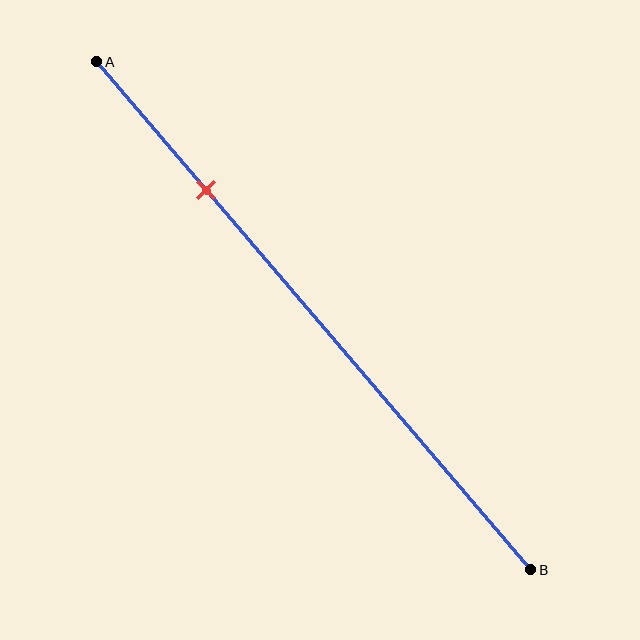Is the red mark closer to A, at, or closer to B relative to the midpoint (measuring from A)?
The red mark is closer to point A than the midpoint of segment AB.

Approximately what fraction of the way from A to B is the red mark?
The red mark is approximately 25% of the way from A to B.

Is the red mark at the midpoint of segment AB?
No, the mark is at about 25% from A, not at the 50% midpoint.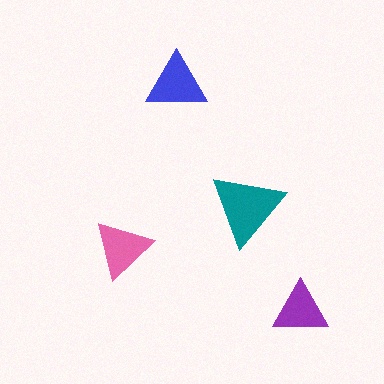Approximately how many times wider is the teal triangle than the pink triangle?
About 1.5 times wider.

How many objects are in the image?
There are 4 objects in the image.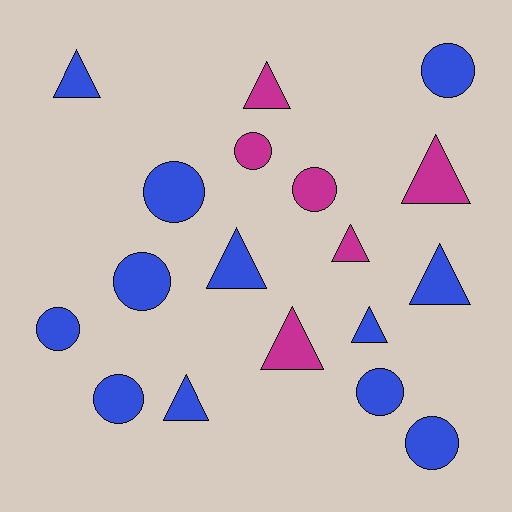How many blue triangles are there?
There are 5 blue triangles.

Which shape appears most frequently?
Circle, with 9 objects.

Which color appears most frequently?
Blue, with 12 objects.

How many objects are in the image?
There are 18 objects.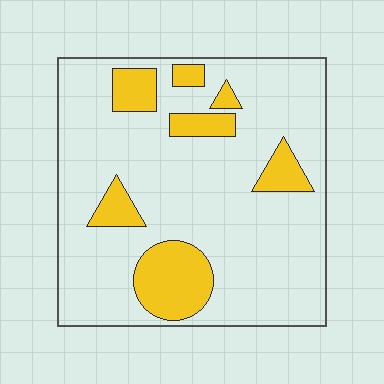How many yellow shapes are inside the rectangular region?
7.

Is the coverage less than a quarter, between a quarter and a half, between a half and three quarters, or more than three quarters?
Less than a quarter.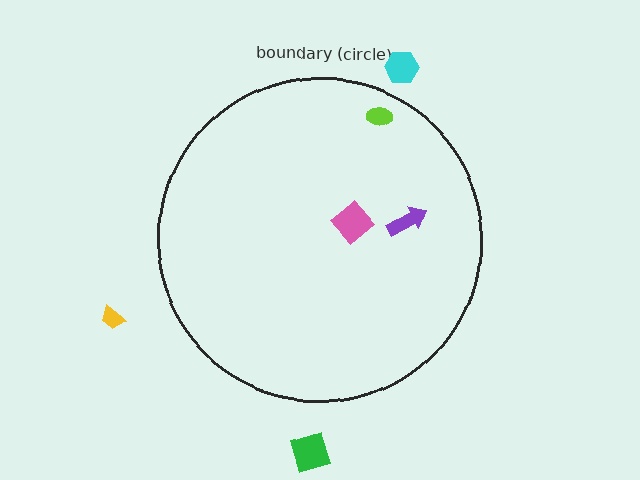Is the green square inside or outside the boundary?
Outside.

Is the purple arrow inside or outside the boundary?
Inside.